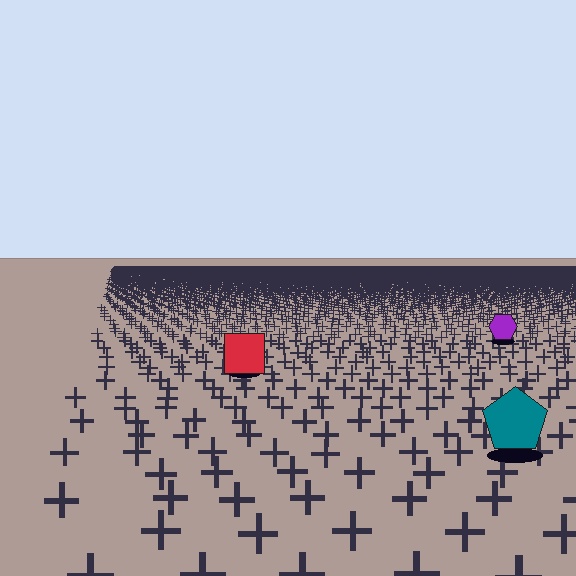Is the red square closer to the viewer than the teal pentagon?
No. The teal pentagon is closer — you can tell from the texture gradient: the ground texture is coarser near it.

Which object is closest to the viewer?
The teal pentagon is closest. The texture marks near it are larger and more spread out.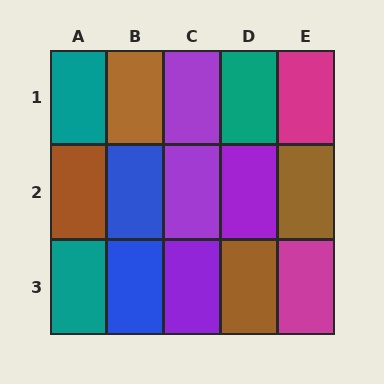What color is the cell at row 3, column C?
Purple.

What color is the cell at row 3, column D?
Brown.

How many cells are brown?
4 cells are brown.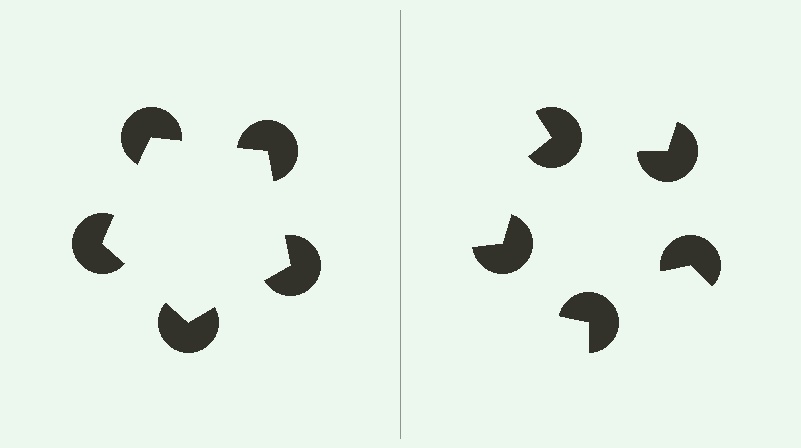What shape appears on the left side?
An illusory pentagon.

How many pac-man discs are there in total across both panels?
10 — 5 on each side.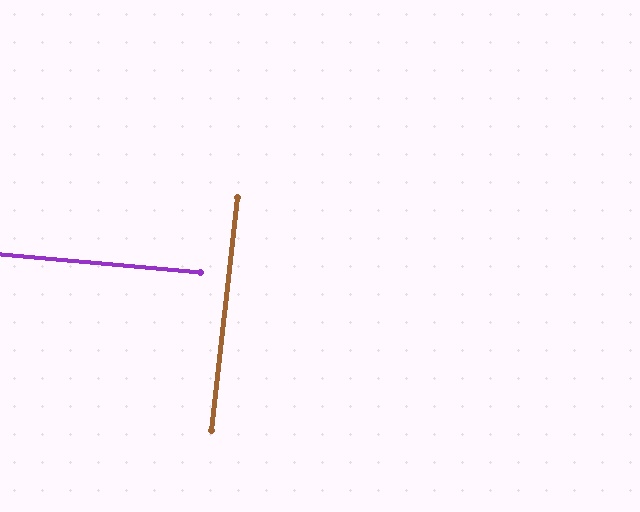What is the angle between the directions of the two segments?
Approximately 89 degrees.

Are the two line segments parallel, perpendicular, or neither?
Perpendicular — they meet at approximately 89°.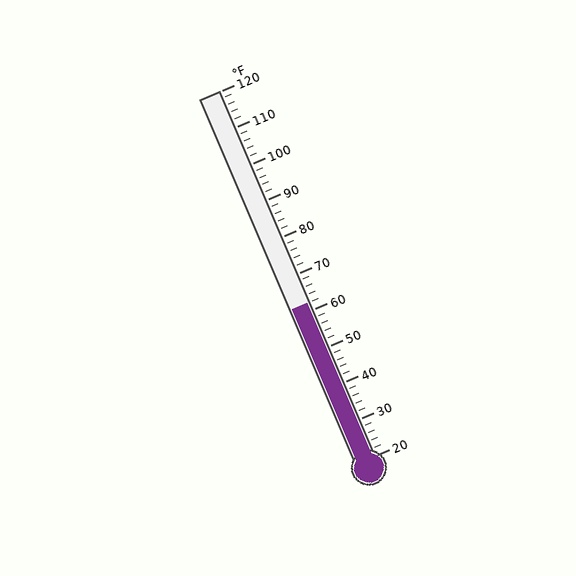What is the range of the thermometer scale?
The thermometer scale ranges from 20°F to 120°F.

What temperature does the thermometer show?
The thermometer shows approximately 62°F.